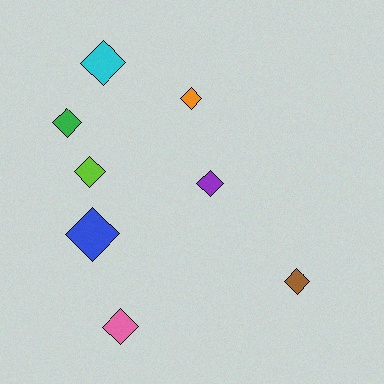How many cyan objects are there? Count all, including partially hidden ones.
There is 1 cyan object.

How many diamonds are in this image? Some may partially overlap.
There are 8 diamonds.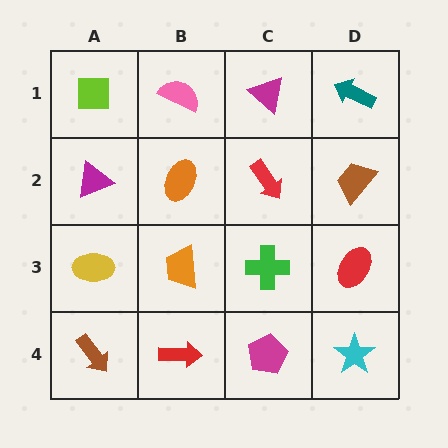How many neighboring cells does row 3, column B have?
4.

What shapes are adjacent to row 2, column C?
A magenta triangle (row 1, column C), a green cross (row 3, column C), an orange ellipse (row 2, column B), a brown trapezoid (row 2, column D).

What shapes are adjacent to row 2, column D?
A teal arrow (row 1, column D), a red ellipse (row 3, column D), a red arrow (row 2, column C).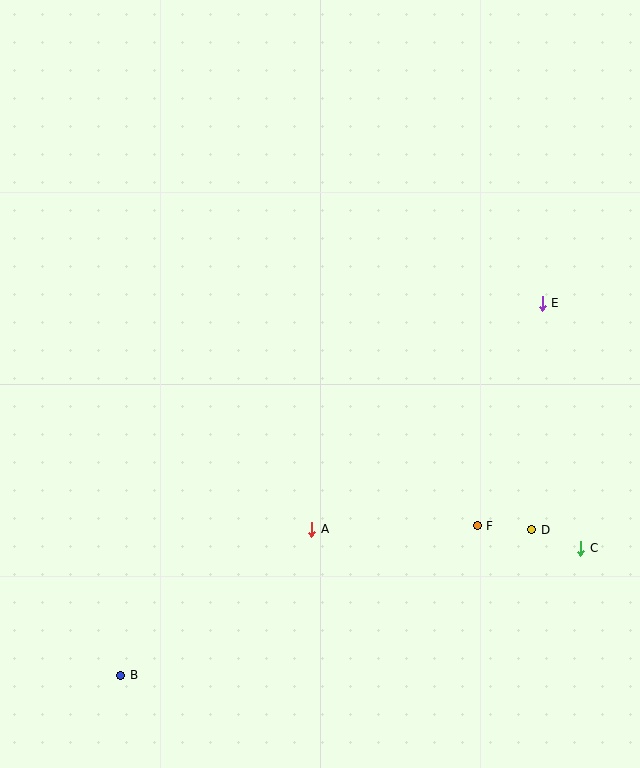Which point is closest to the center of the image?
Point A at (312, 529) is closest to the center.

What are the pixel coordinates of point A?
Point A is at (312, 529).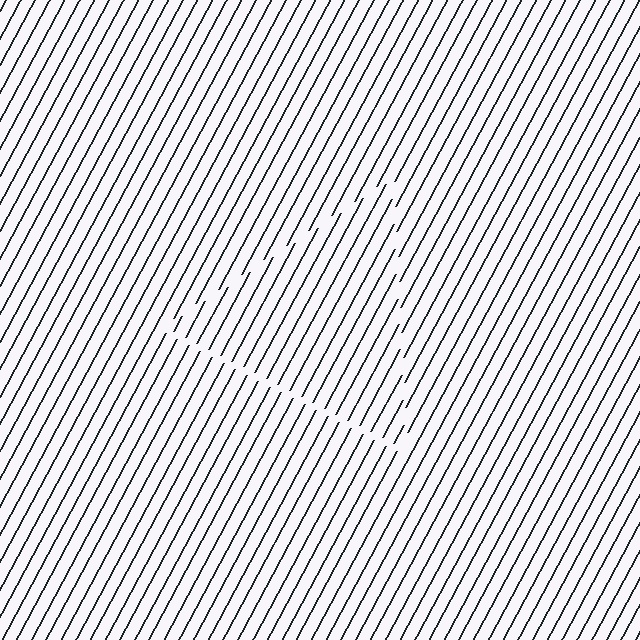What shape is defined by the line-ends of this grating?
An illusory triangle. The interior of the shape contains the same grating, shifted by half a period — the contour is defined by the phase discontinuity where line-ends from the inner and outer gratings abut.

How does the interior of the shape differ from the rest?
The interior of the shape contains the same grating, shifted by half a period — the contour is defined by the phase discontinuity where line-ends from the inner and outer gratings abut.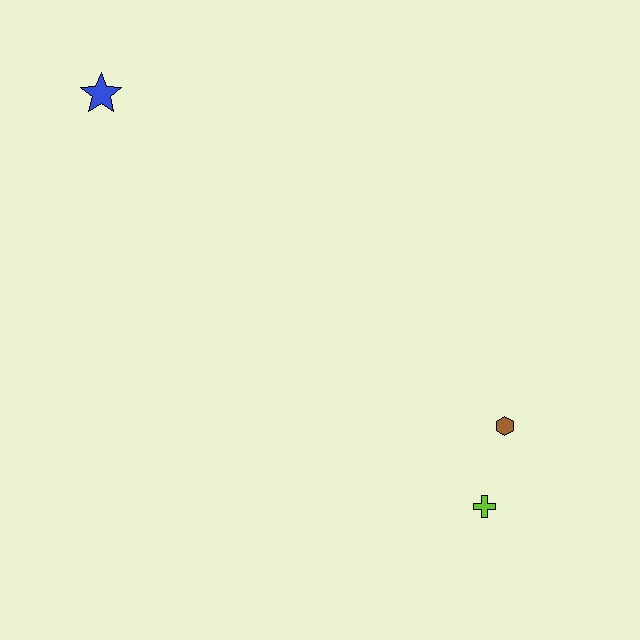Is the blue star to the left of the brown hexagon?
Yes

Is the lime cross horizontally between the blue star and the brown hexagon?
Yes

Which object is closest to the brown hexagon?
The lime cross is closest to the brown hexagon.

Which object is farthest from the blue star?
The lime cross is farthest from the blue star.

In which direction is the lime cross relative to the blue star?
The lime cross is below the blue star.